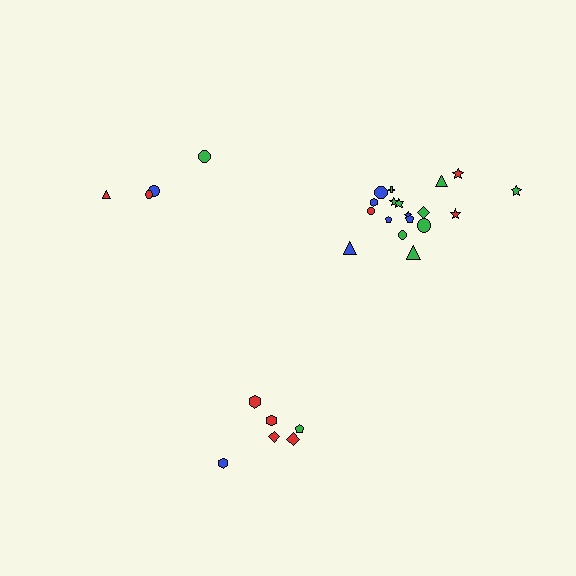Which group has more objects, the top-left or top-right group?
The top-right group.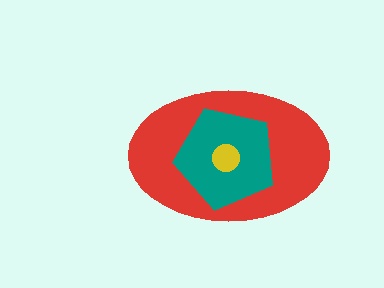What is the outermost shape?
The red ellipse.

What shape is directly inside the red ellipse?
The teal pentagon.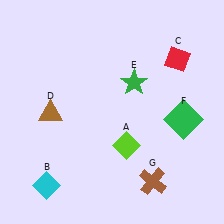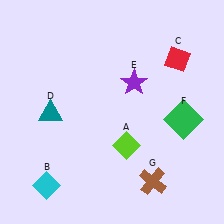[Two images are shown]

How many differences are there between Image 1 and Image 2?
There are 2 differences between the two images.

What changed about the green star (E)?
In Image 1, E is green. In Image 2, it changed to purple.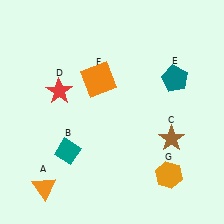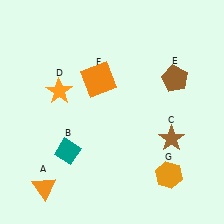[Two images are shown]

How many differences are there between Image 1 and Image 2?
There are 2 differences between the two images.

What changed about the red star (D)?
In Image 1, D is red. In Image 2, it changed to orange.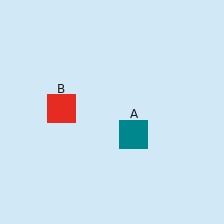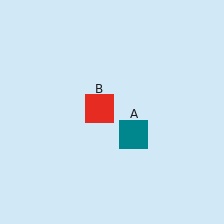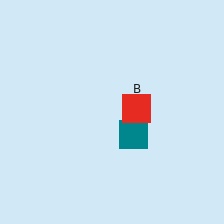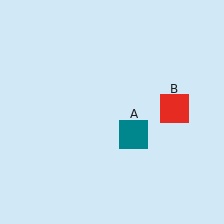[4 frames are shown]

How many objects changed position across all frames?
1 object changed position: red square (object B).